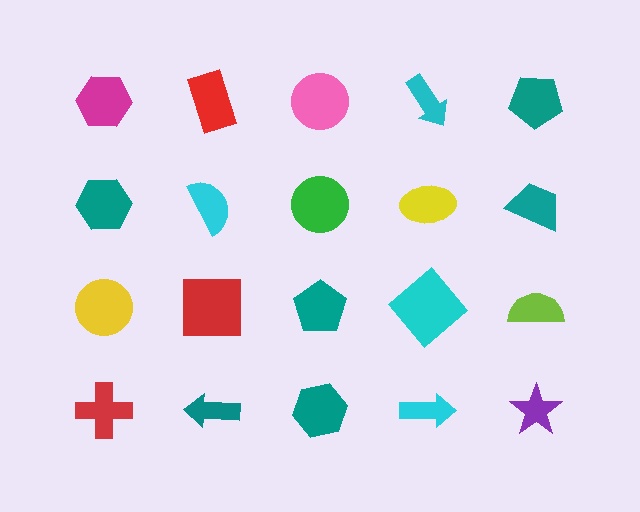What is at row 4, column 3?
A teal hexagon.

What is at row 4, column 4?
A cyan arrow.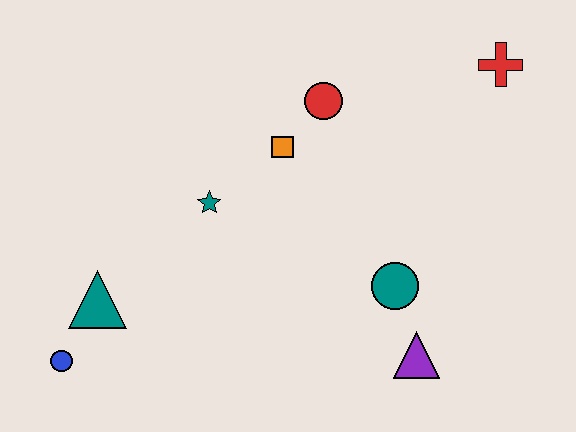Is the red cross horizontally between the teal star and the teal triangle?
No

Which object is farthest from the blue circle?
The red cross is farthest from the blue circle.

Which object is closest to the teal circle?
The purple triangle is closest to the teal circle.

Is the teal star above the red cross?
No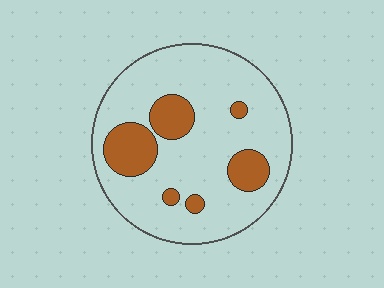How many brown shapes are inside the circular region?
6.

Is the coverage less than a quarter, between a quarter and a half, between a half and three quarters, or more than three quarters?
Less than a quarter.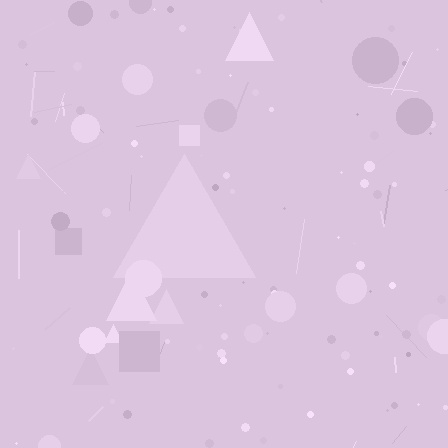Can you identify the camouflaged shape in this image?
The camouflaged shape is a triangle.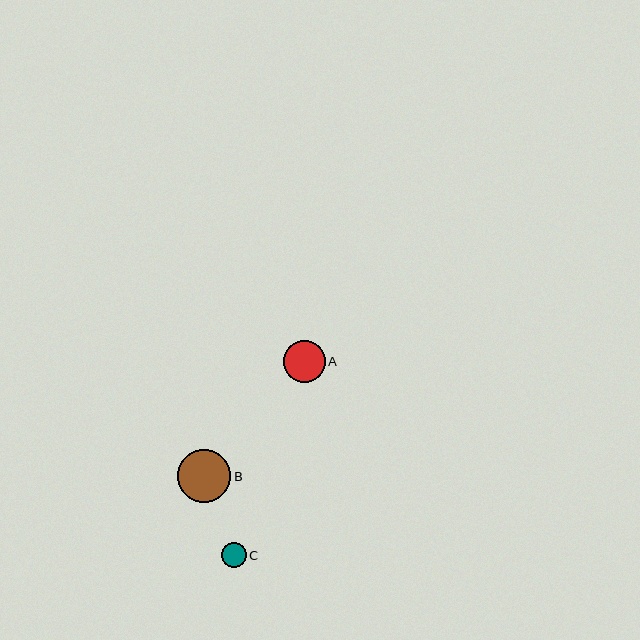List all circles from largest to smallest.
From largest to smallest: B, A, C.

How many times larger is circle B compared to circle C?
Circle B is approximately 2.1 times the size of circle C.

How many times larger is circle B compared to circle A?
Circle B is approximately 1.3 times the size of circle A.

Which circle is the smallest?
Circle C is the smallest with a size of approximately 25 pixels.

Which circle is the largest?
Circle B is the largest with a size of approximately 53 pixels.